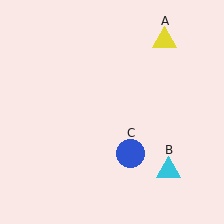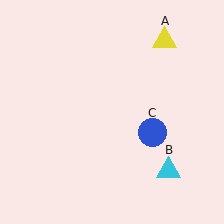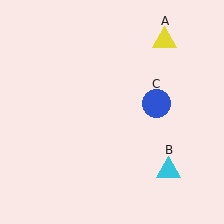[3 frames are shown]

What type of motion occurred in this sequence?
The blue circle (object C) rotated counterclockwise around the center of the scene.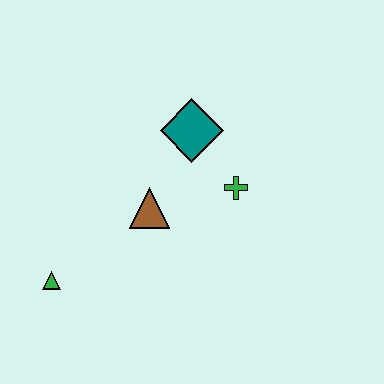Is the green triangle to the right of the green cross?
No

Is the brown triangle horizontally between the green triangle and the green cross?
Yes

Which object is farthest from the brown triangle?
The green triangle is farthest from the brown triangle.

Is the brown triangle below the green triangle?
No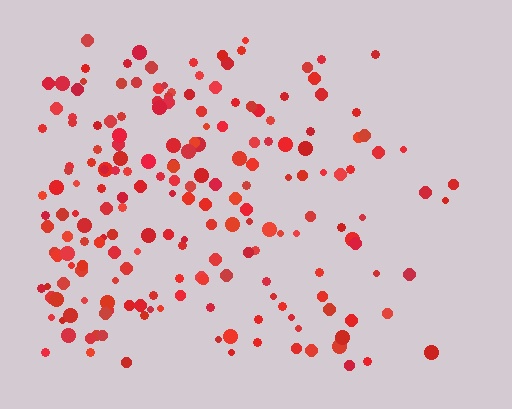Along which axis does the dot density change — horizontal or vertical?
Horizontal.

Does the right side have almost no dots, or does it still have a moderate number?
Still a moderate number, just noticeably fewer than the left.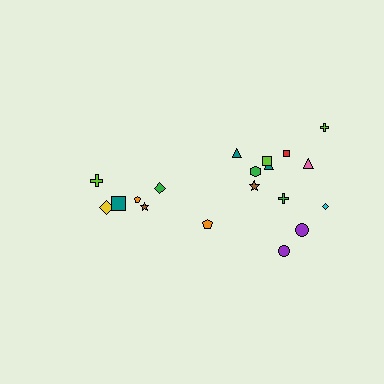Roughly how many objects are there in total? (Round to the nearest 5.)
Roughly 20 objects in total.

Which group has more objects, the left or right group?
The right group.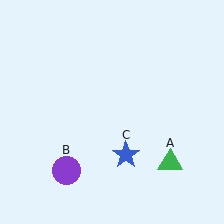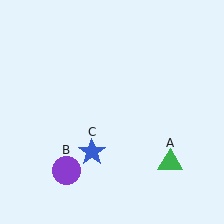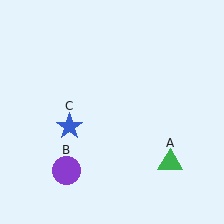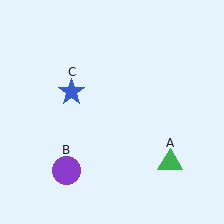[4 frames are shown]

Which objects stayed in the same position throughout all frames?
Green triangle (object A) and purple circle (object B) remained stationary.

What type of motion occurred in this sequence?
The blue star (object C) rotated clockwise around the center of the scene.